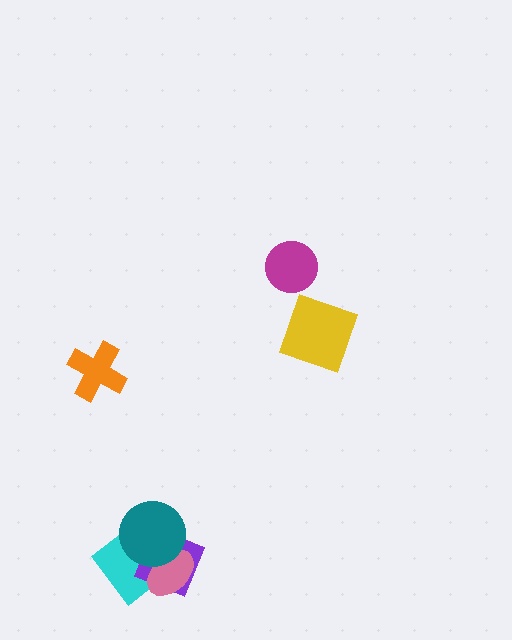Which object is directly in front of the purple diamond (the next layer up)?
The pink ellipse is directly in front of the purple diamond.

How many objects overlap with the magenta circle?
0 objects overlap with the magenta circle.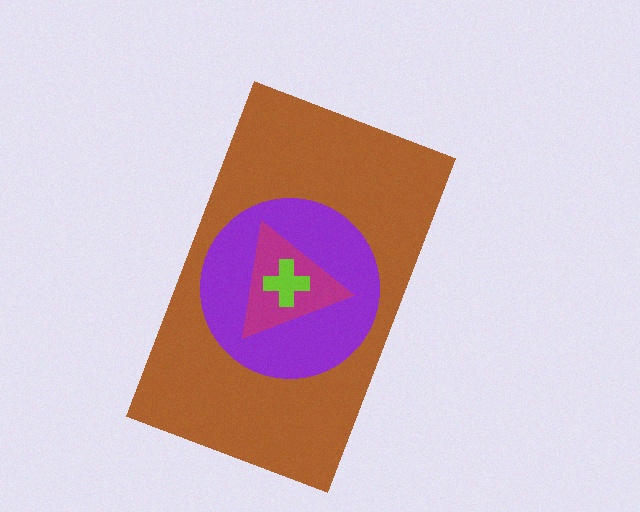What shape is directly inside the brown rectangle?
The purple circle.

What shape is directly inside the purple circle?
The magenta triangle.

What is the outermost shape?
The brown rectangle.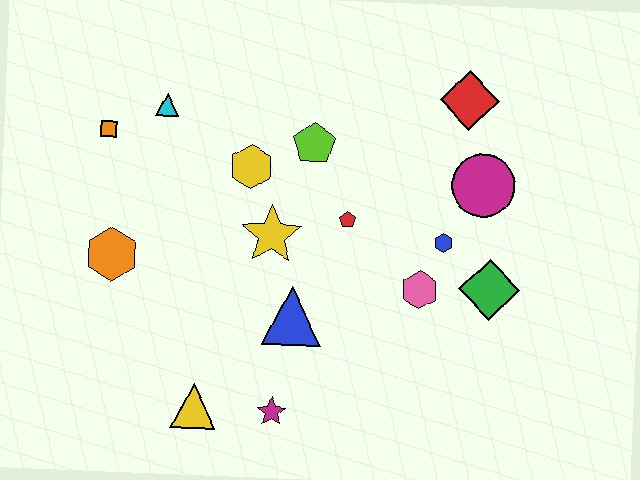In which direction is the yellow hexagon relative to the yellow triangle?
The yellow hexagon is above the yellow triangle.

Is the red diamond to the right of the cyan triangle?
Yes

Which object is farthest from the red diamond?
The yellow triangle is farthest from the red diamond.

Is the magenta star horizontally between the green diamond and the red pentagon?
No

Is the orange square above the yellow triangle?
Yes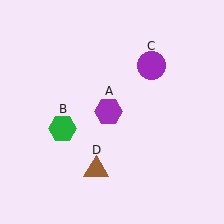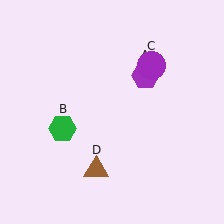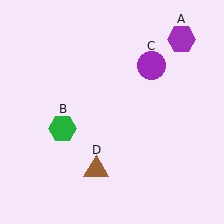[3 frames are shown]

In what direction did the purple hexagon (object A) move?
The purple hexagon (object A) moved up and to the right.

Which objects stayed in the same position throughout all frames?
Green hexagon (object B) and purple circle (object C) and brown triangle (object D) remained stationary.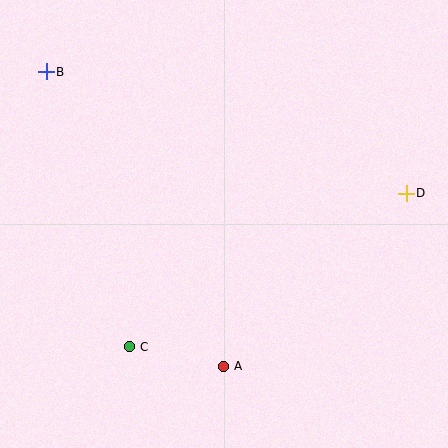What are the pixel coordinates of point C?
Point C is at (130, 347).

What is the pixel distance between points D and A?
The distance between D and A is 251 pixels.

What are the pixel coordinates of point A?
Point A is at (224, 366).